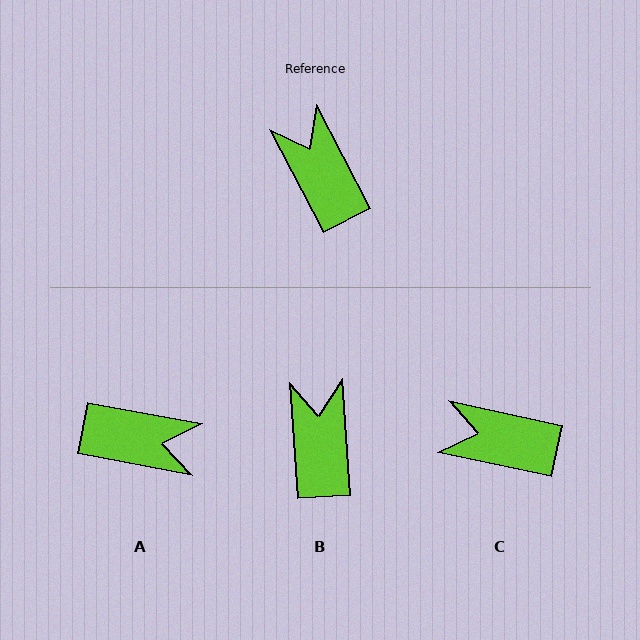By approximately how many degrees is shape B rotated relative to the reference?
Approximately 24 degrees clockwise.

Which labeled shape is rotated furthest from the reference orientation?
A, about 128 degrees away.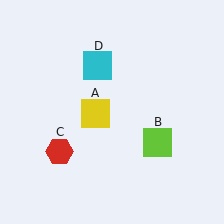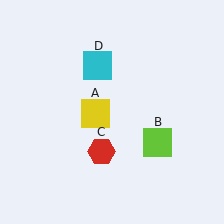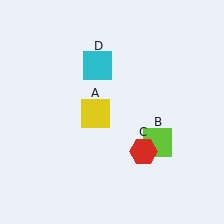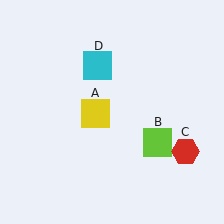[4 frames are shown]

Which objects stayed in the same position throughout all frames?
Yellow square (object A) and lime square (object B) and cyan square (object D) remained stationary.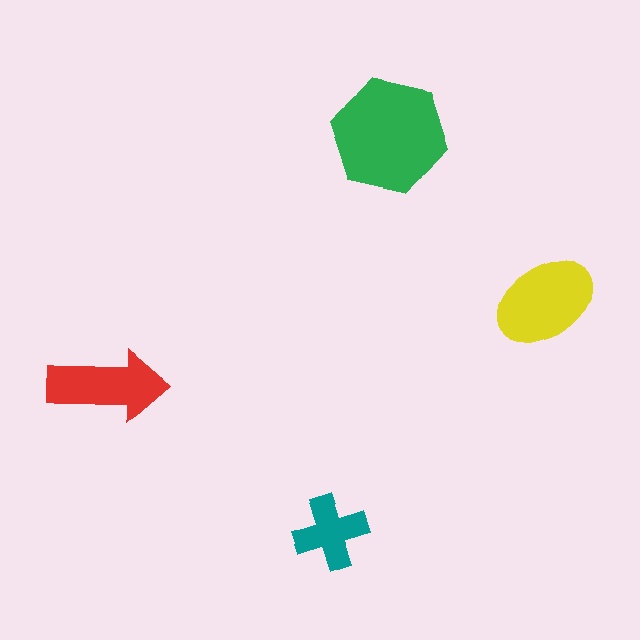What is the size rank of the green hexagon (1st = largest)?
1st.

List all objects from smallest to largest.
The teal cross, the red arrow, the yellow ellipse, the green hexagon.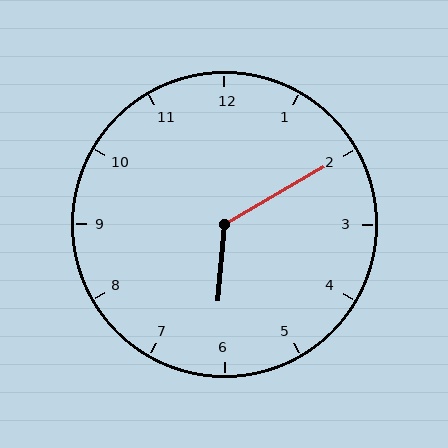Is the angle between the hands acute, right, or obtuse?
It is obtuse.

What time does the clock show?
6:10.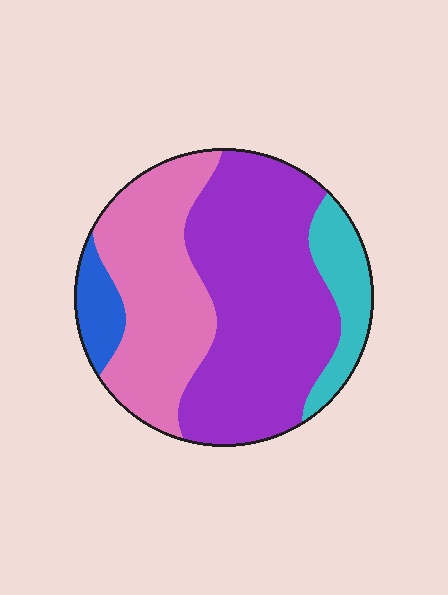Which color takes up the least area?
Blue, at roughly 5%.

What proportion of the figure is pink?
Pink covers 32% of the figure.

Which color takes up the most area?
Purple, at roughly 50%.